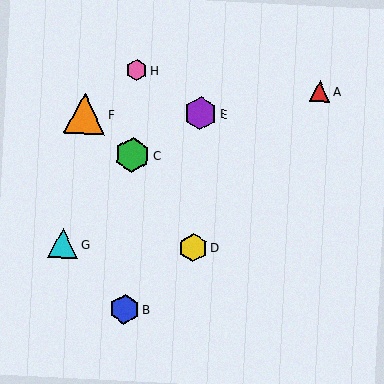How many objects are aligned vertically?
3 objects (B, C, H) are aligned vertically.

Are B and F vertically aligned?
No, B is at x≈125 and F is at x≈85.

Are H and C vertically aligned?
Yes, both are at x≈137.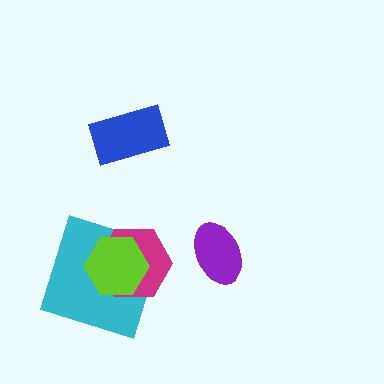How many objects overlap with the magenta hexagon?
2 objects overlap with the magenta hexagon.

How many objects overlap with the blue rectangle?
0 objects overlap with the blue rectangle.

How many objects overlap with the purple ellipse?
0 objects overlap with the purple ellipse.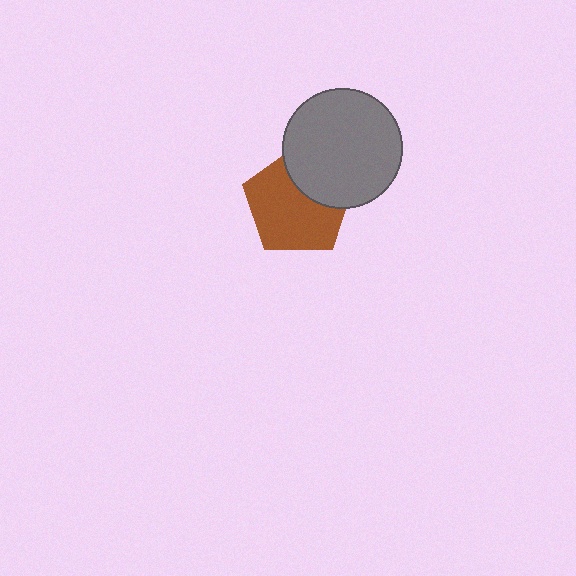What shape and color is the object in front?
The object in front is a gray circle.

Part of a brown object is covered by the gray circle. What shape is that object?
It is a pentagon.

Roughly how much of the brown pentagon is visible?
Most of it is visible (roughly 69%).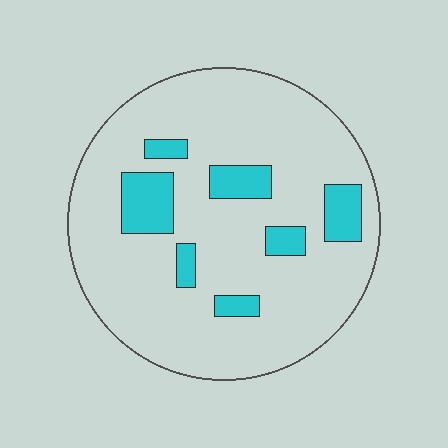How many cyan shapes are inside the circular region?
7.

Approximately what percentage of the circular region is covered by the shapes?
Approximately 15%.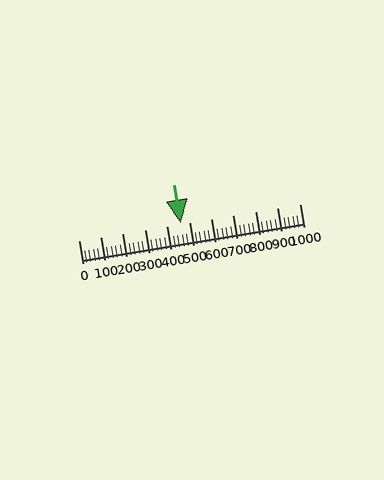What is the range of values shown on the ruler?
The ruler shows values from 0 to 1000.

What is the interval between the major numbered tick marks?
The major tick marks are spaced 100 units apart.